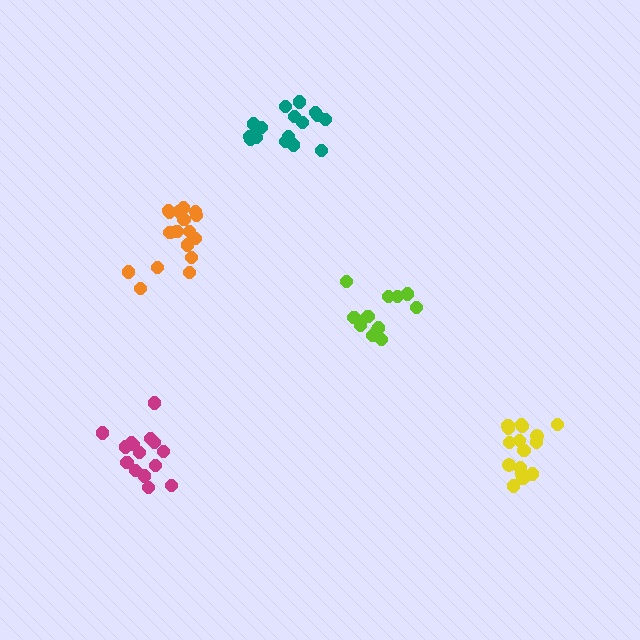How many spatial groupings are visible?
There are 5 spatial groupings.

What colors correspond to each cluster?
The clusters are colored: lime, magenta, yellow, teal, orange.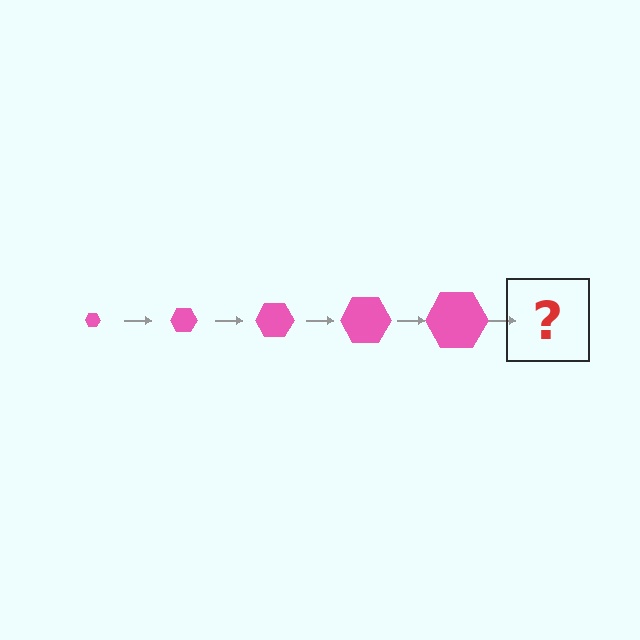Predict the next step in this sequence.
The next step is a pink hexagon, larger than the previous one.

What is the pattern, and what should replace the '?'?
The pattern is that the hexagon gets progressively larger each step. The '?' should be a pink hexagon, larger than the previous one.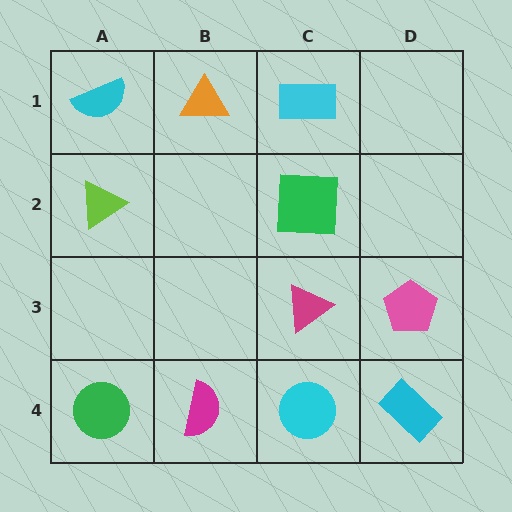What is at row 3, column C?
A magenta triangle.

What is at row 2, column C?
A green square.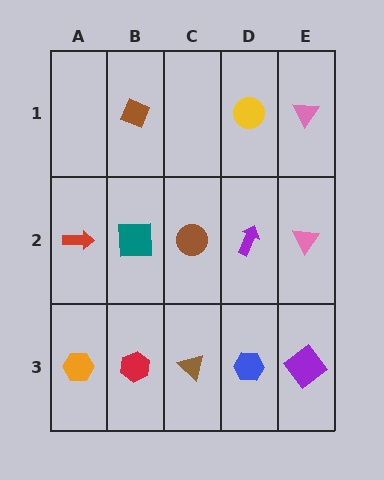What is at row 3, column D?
A blue hexagon.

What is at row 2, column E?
A pink triangle.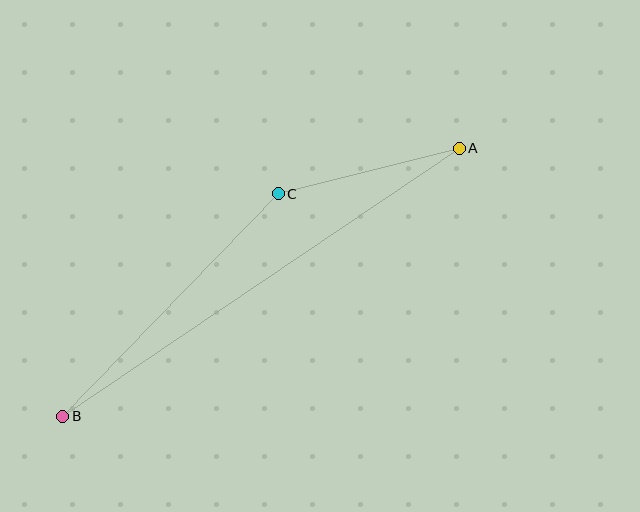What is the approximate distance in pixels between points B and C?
The distance between B and C is approximately 310 pixels.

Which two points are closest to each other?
Points A and C are closest to each other.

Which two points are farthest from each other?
Points A and B are farthest from each other.